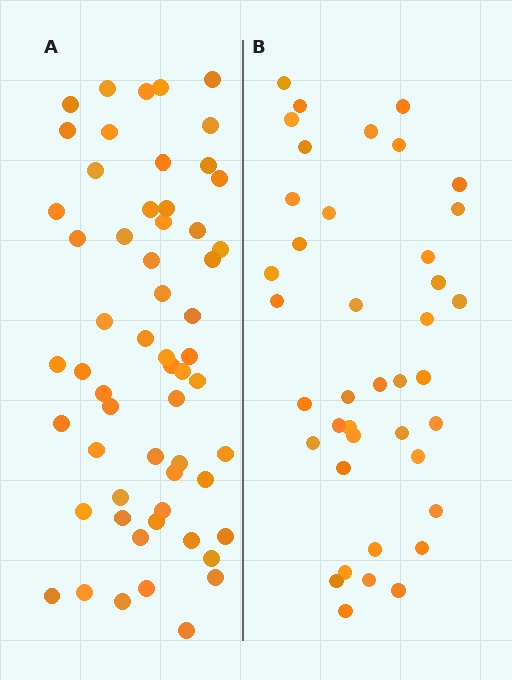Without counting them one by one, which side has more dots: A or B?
Region A (the left region) has more dots.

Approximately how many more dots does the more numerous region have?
Region A has approximately 20 more dots than region B.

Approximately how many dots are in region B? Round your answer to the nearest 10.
About 40 dots.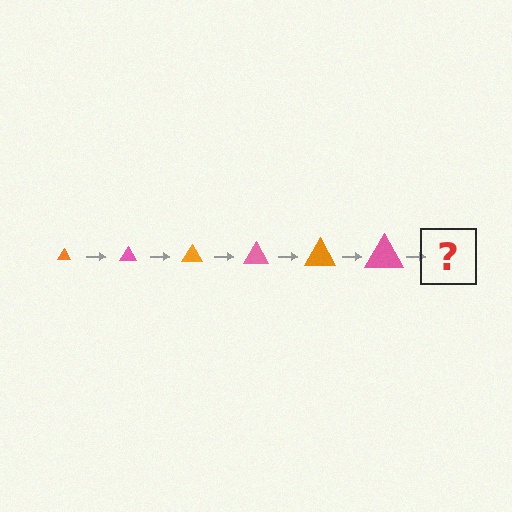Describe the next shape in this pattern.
It should be an orange triangle, larger than the previous one.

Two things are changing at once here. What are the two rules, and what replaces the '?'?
The two rules are that the triangle grows larger each step and the color cycles through orange and pink. The '?' should be an orange triangle, larger than the previous one.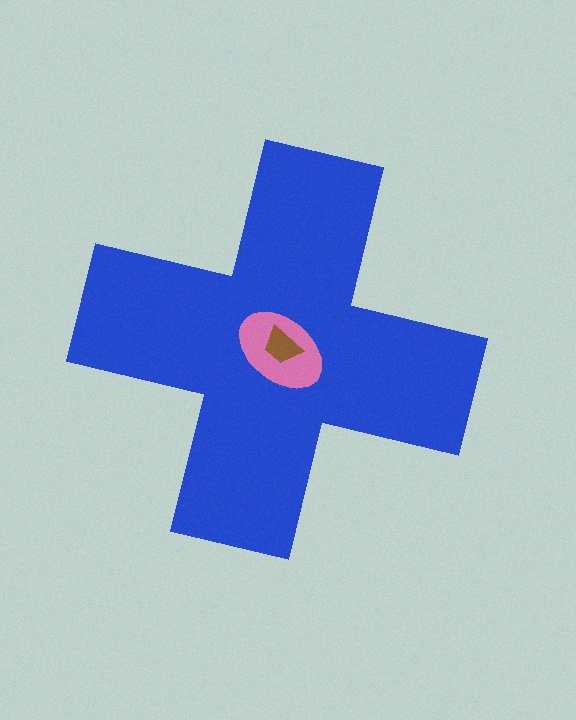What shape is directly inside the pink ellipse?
The brown trapezoid.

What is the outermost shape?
The blue cross.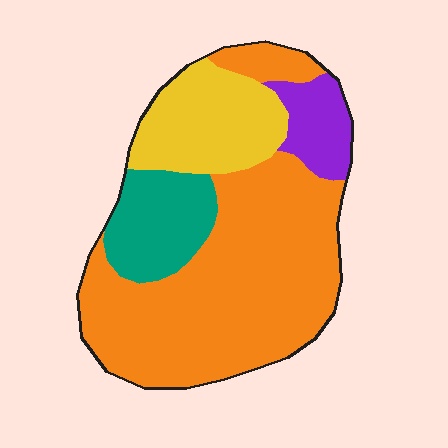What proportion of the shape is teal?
Teal covers 14% of the shape.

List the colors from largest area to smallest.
From largest to smallest: orange, yellow, teal, purple.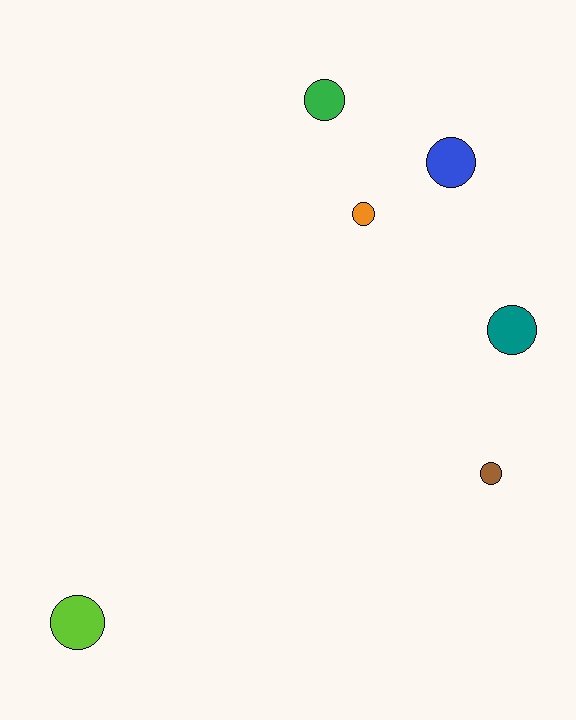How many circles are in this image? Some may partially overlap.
There are 6 circles.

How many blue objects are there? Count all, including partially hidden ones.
There is 1 blue object.